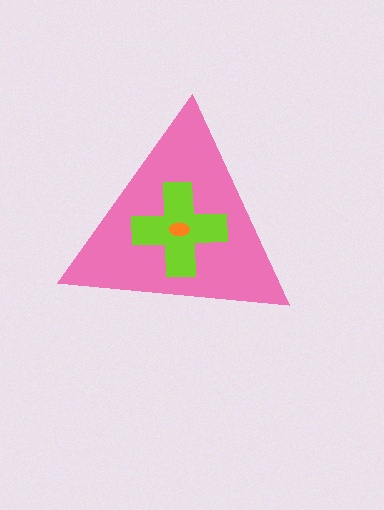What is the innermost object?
The orange ellipse.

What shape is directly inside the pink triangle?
The lime cross.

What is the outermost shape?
The pink triangle.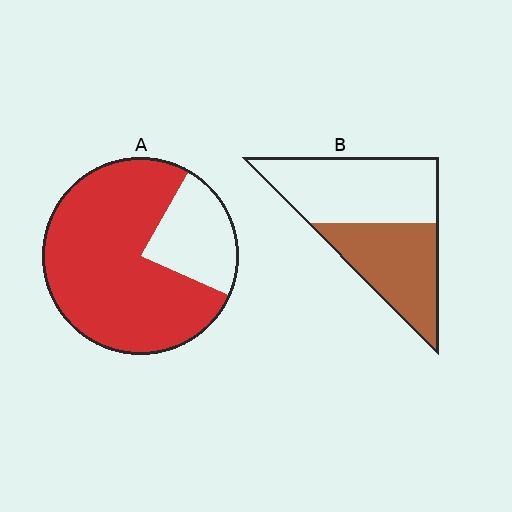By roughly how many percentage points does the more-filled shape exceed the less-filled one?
By roughly 30 percentage points (A over B).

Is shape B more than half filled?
No.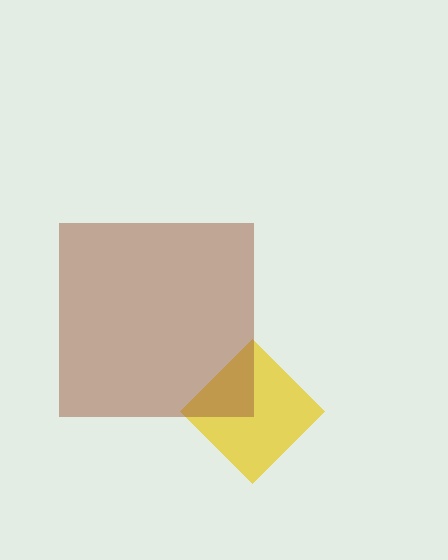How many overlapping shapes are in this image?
There are 2 overlapping shapes in the image.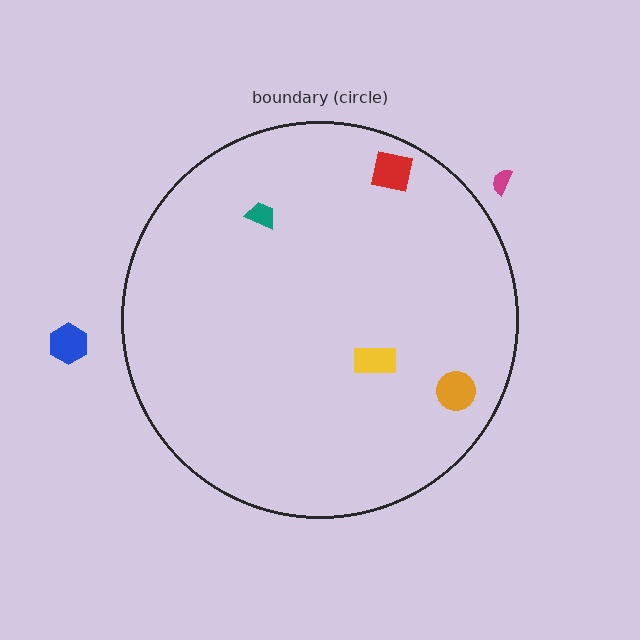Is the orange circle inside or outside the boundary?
Inside.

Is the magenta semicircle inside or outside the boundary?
Outside.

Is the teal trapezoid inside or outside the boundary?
Inside.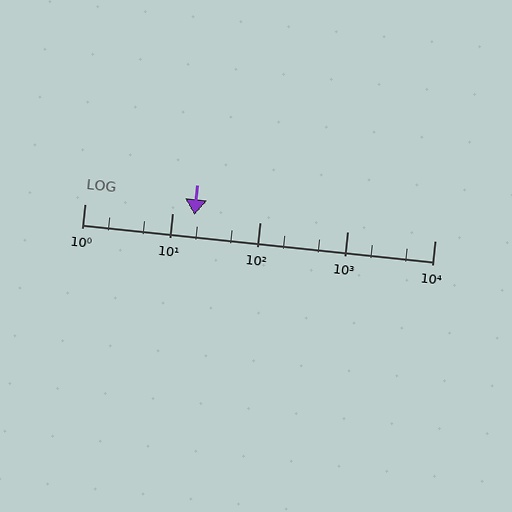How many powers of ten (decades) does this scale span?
The scale spans 4 decades, from 1 to 10000.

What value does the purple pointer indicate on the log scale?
The pointer indicates approximately 18.